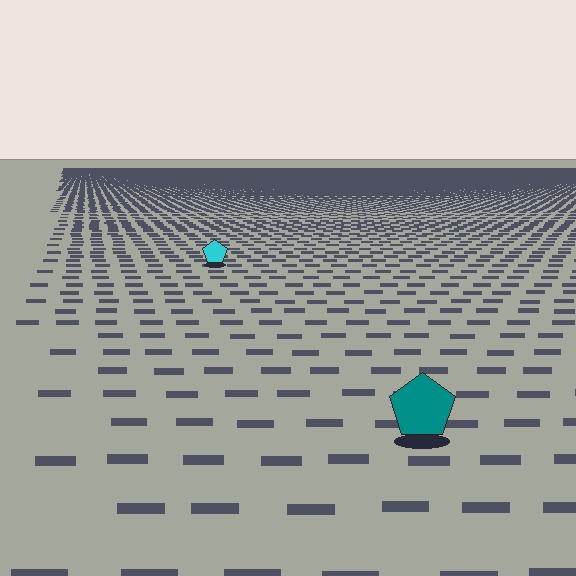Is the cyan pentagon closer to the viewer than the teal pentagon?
No. The teal pentagon is closer — you can tell from the texture gradient: the ground texture is coarser near it.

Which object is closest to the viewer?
The teal pentagon is closest. The texture marks near it are larger and more spread out.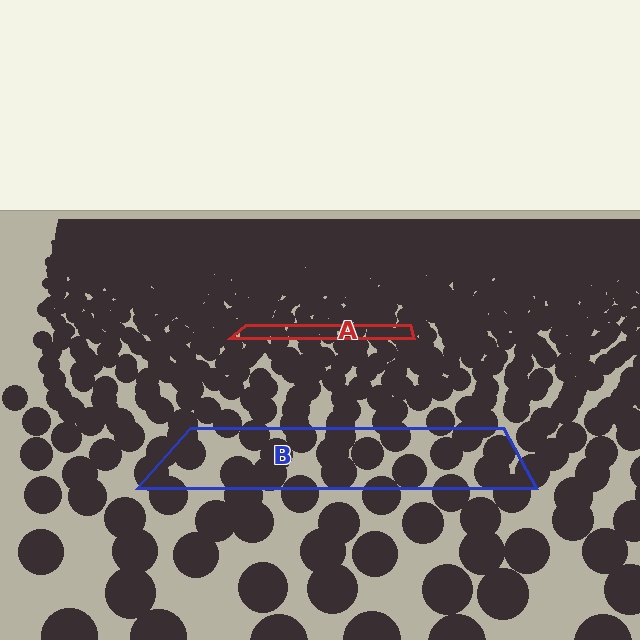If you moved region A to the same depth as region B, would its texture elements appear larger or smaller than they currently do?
They would appear larger. At a closer depth, the same texture elements are projected at a bigger on-screen size.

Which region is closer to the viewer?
Region B is closer. The texture elements there are larger and more spread out.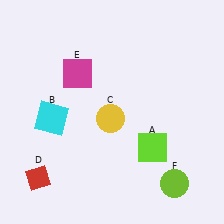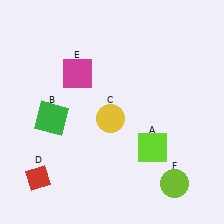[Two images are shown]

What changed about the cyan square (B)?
In Image 1, B is cyan. In Image 2, it changed to green.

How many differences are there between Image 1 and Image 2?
There is 1 difference between the two images.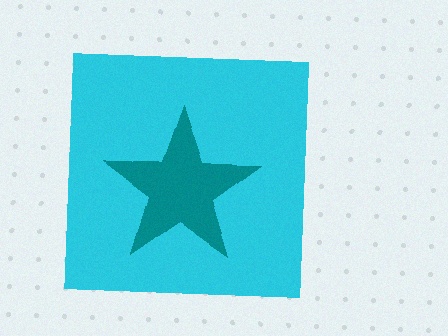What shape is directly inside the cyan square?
The teal star.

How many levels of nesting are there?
2.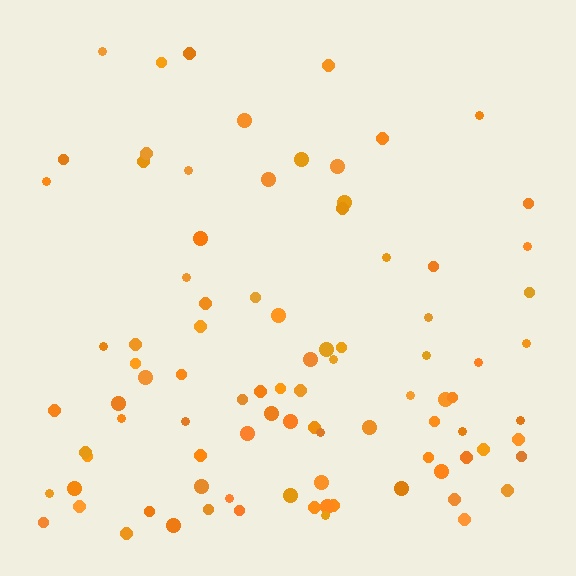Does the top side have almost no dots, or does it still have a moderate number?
Still a moderate number, just noticeably fewer than the bottom.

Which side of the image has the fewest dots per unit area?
The top.